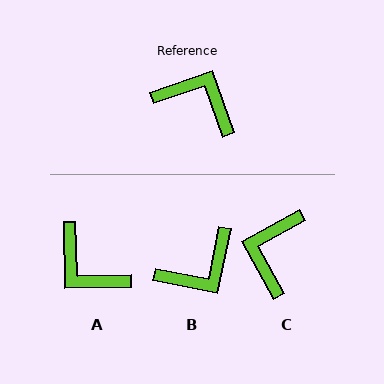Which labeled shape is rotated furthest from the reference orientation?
A, about 162 degrees away.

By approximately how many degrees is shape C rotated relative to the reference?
Approximately 100 degrees counter-clockwise.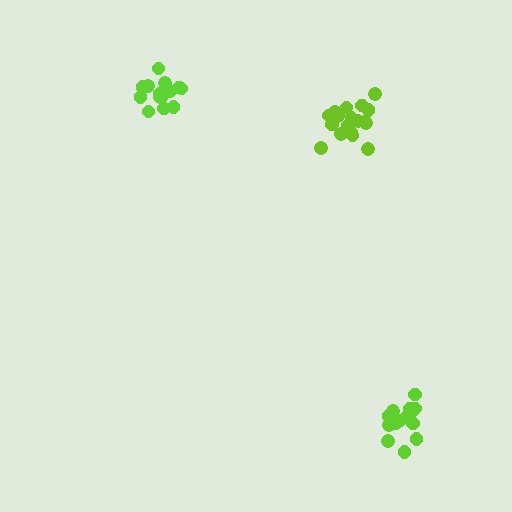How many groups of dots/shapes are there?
There are 3 groups.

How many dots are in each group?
Group 1: 16 dots, Group 2: 15 dots, Group 3: 19 dots (50 total).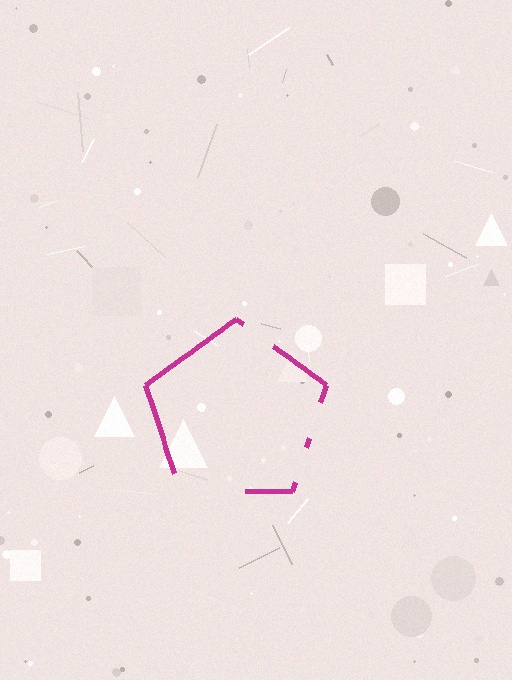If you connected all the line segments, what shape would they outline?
They would outline a pentagon.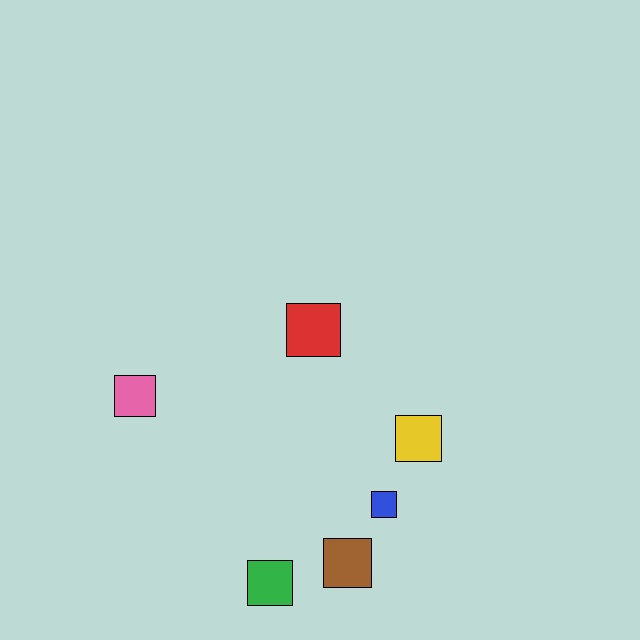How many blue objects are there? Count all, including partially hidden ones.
There is 1 blue object.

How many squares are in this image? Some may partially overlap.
There are 6 squares.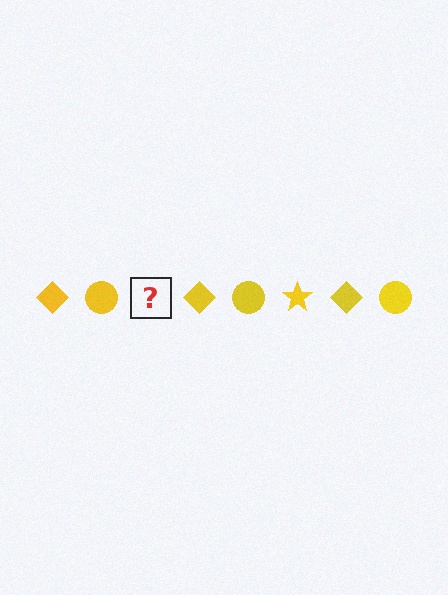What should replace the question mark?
The question mark should be replaced with a yellow star.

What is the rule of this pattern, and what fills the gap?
The rule is that the pattern cycles through diamond, circle, star shapes in yellow. The gap should be filled with a yellow star.